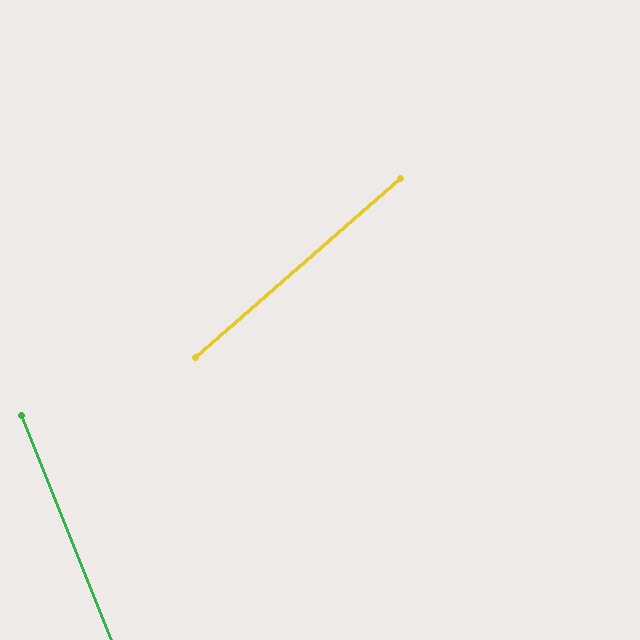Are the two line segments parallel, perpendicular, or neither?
Neither parallel nor perpendicular — they differ by about 71°.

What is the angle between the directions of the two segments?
Approximately 71 degrees.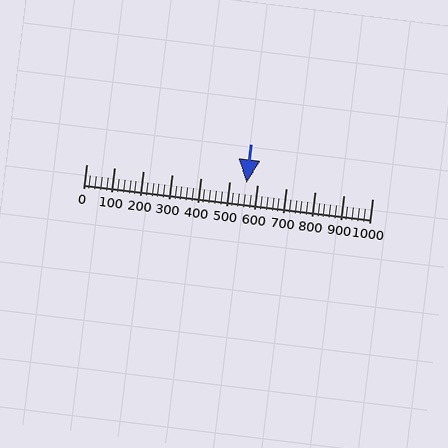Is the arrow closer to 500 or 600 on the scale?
The arrow is closer to 600.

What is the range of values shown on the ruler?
The ruler shows values from 0 to 1000.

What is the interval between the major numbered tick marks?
The major tick marks are spaced 100 units apart.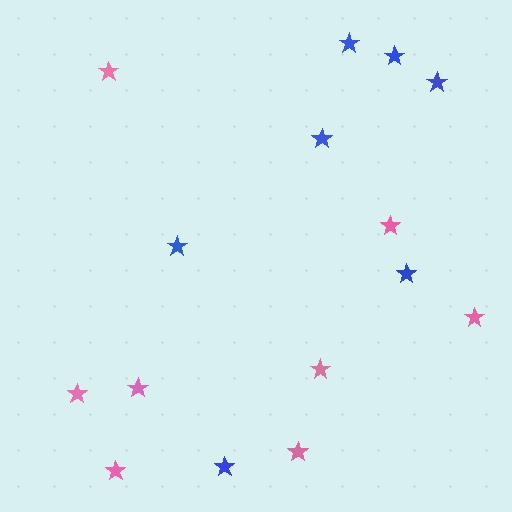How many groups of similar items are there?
There are 2 groups: one group of pink stars (8) and one group of blue stars (7).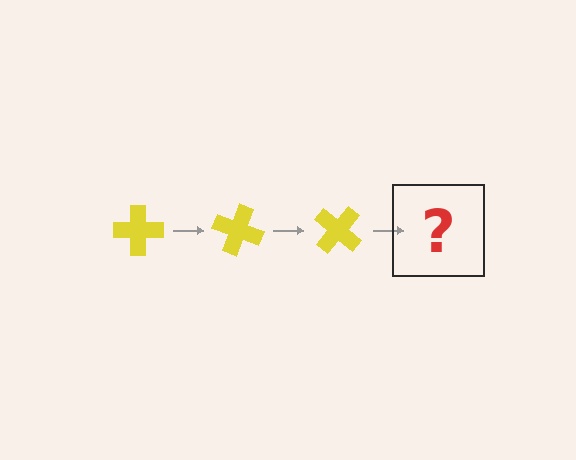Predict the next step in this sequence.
The next step is a yellow cross rotated 60 degrees.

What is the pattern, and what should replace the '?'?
The pattern is that the cross rotates 20 degrees each step. The '?' should be a yellow cross rotated 60 degrees.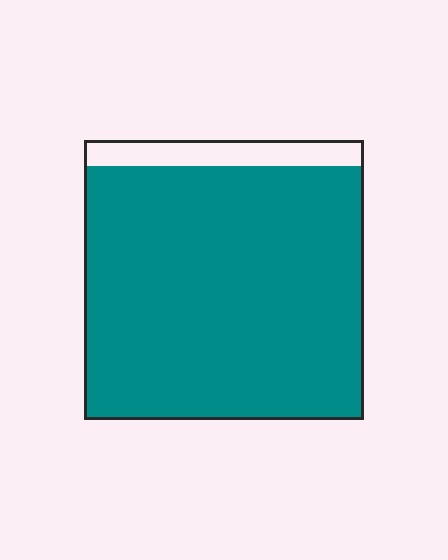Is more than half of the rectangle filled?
Yes.